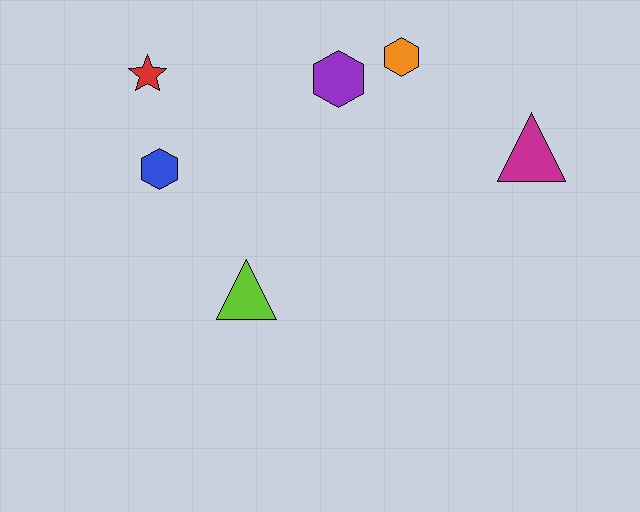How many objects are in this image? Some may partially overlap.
There are 6 objects.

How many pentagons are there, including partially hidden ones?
There are no pentagons.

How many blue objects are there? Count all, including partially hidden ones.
There is 1 blue object.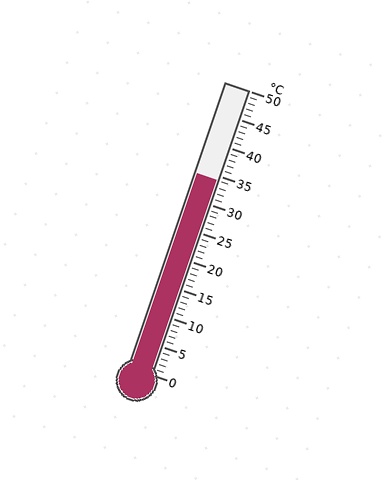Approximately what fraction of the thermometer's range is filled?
The thermometer is filled to approximately 70% of its range.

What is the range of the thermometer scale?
The thermometer scale ranges from 0°C to 50°C.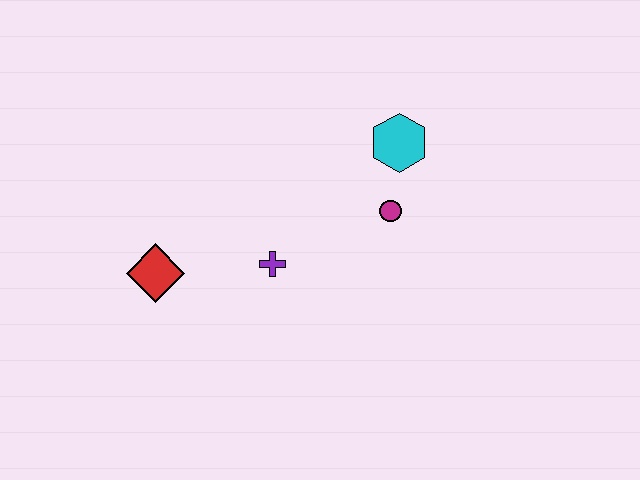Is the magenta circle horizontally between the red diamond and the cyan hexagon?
Yes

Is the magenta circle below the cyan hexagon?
Yes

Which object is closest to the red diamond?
The purple cross is closest to the red diamond.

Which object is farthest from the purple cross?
The cyan hexagon is farthest from the purple cross.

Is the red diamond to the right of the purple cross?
No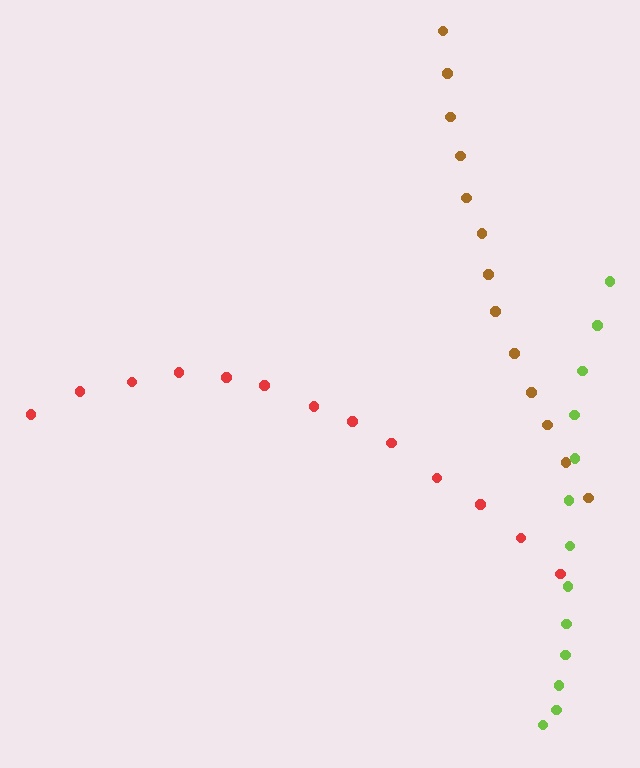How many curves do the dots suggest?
There are 3 distinct paths.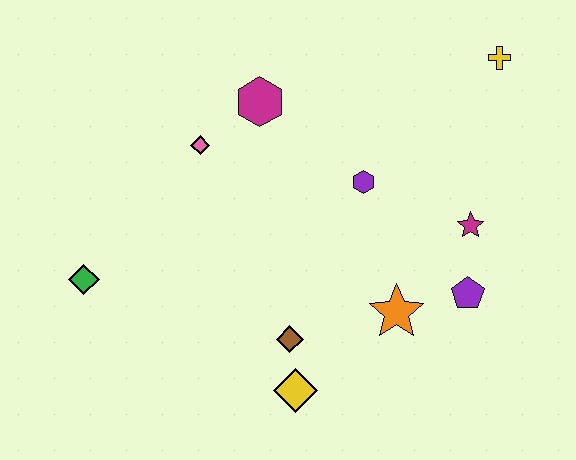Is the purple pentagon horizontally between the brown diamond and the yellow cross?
Yes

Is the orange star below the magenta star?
Yes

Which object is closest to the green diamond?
The pink diamond is closest to the green diamond.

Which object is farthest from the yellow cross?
The green diamond is farthest from the yellow cross.